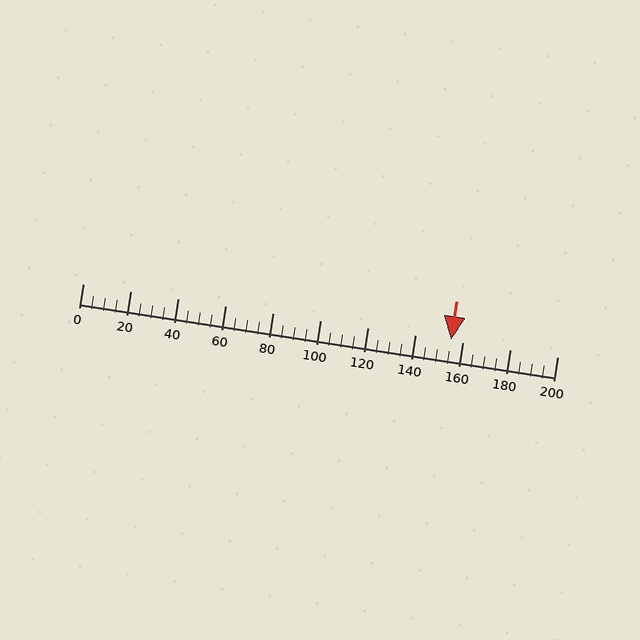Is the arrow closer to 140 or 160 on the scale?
The arrow is closer to 160.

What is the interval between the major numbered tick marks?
The major tick marks are spaced 20 units apart.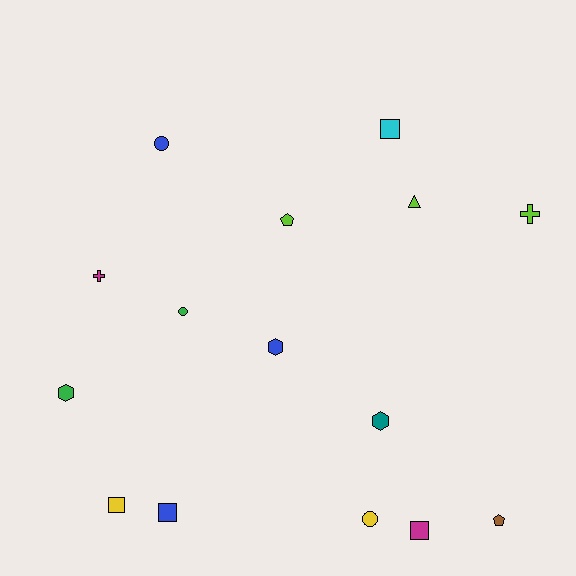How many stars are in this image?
There are no stars.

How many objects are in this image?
There are 15 objects.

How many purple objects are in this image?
There are no purple objects.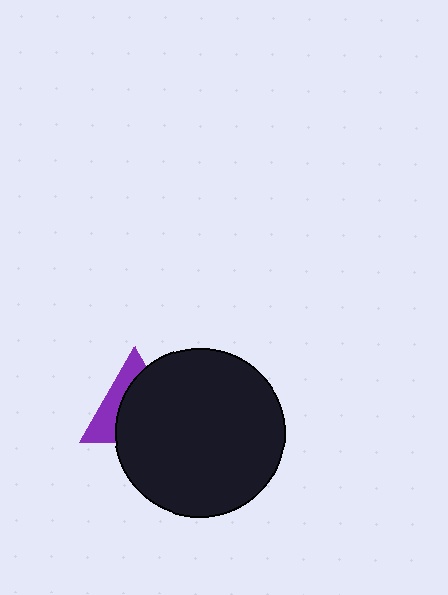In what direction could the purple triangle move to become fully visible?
The purple triangle could move left. That would shift it out from behind the black circle entirely.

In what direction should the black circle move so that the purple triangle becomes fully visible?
The black circle should move right. That is the shortest direction to clear the overlap and leave the purple triangle fully visible.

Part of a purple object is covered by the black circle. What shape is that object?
It is a triangle.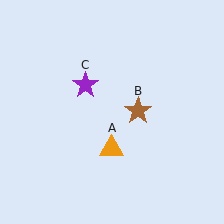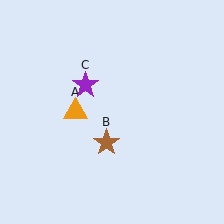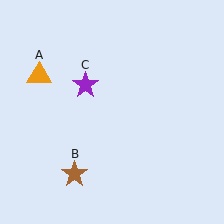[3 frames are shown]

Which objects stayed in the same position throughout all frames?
Purple star (object C) remained stationary.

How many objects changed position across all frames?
2 objects changed position: orange triangle (object A), brown star (object B).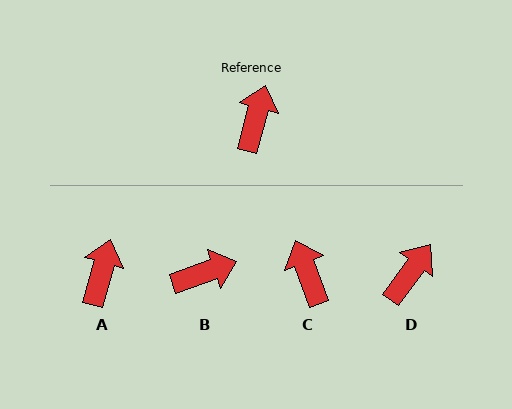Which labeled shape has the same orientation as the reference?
A.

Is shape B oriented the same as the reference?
No, it is off by about 55 degrees.